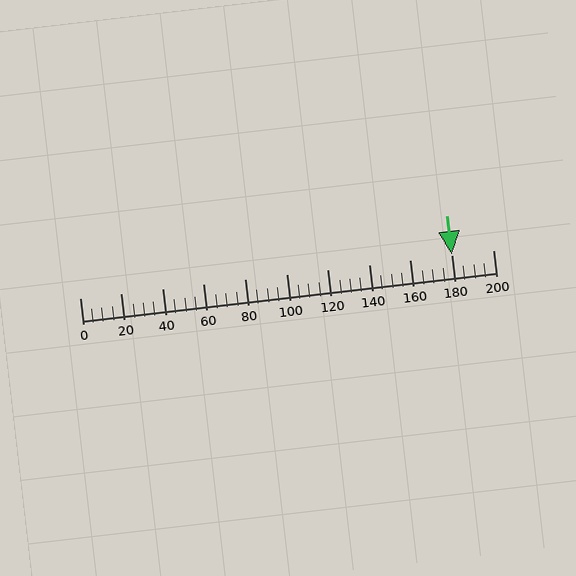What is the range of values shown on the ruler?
The ruler shows values from 0 to 200.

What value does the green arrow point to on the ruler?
The green arrow points to approximately 180.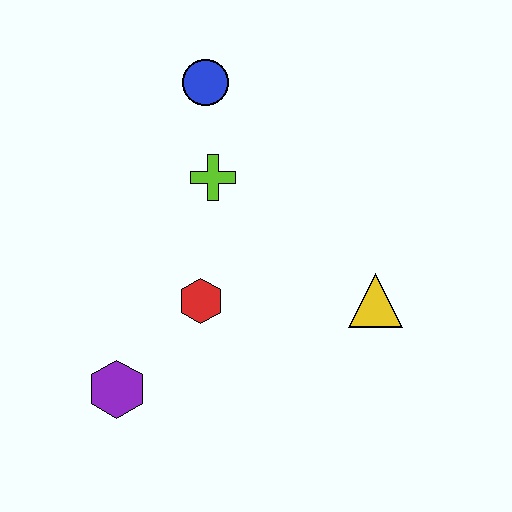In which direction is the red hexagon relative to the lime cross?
The red hexagon is below the lime cross.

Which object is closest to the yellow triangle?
The red hexagon is closest to the yellow triangle.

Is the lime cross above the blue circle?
No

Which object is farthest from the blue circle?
The purple hexagon is farthest from the blue circle.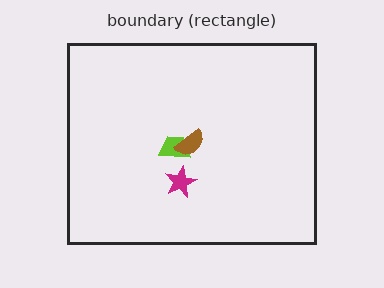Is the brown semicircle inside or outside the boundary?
Inside.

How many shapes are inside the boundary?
3 inside, 0 outside.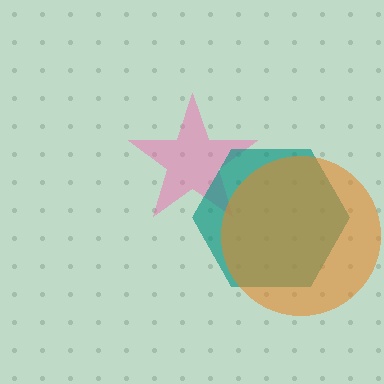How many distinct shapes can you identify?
There are 3 distinct shapes: a pink star, a teal hexagon, an orange circle.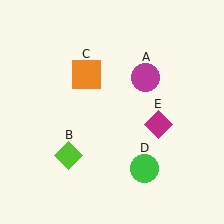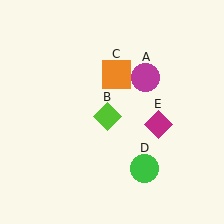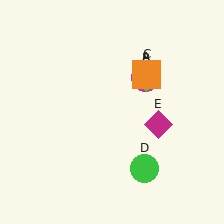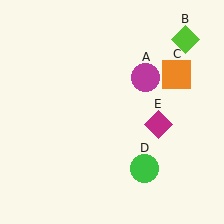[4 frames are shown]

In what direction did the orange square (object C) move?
The orange square (object C) moved right.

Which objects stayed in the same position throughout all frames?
Magenta circle (object A) and green circle (object D) and magenta diamond (object E) remained stationary.